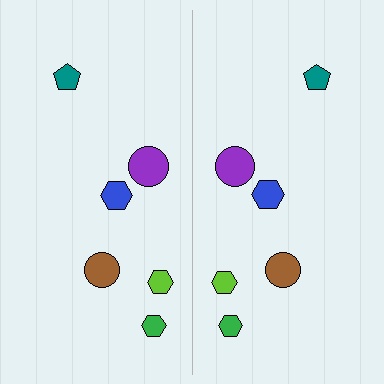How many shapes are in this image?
There are 12 shapes in this image.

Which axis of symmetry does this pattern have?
The pattern has a vertical axis of symmetry running through the center of the image.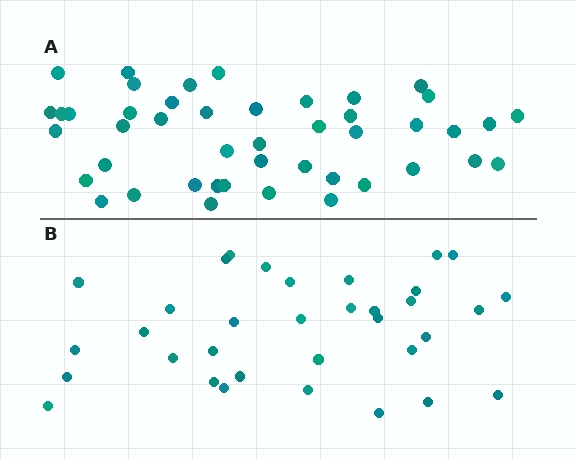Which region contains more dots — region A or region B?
Region A (the top region) has more dots.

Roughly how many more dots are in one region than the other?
Region A has roughly 12 or so more dots than region B.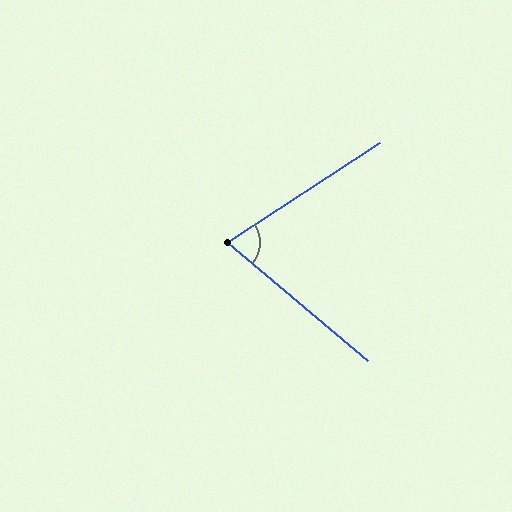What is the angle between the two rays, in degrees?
Approximately 73 degrees.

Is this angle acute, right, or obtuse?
It is acute.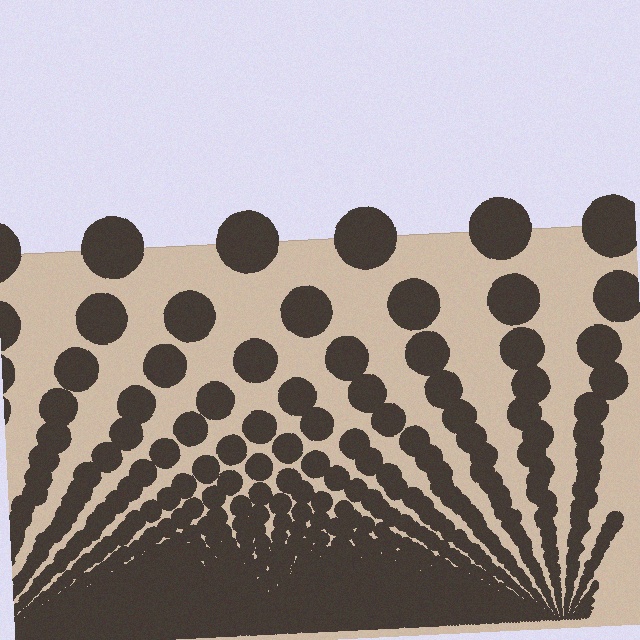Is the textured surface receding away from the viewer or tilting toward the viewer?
The surface appears to tilt toward the viewer. Texture elements get larger and sparser toward the top.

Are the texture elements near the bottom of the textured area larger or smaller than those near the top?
Smaller. The gradient is inverted — elements near the bottom are smaller and denser.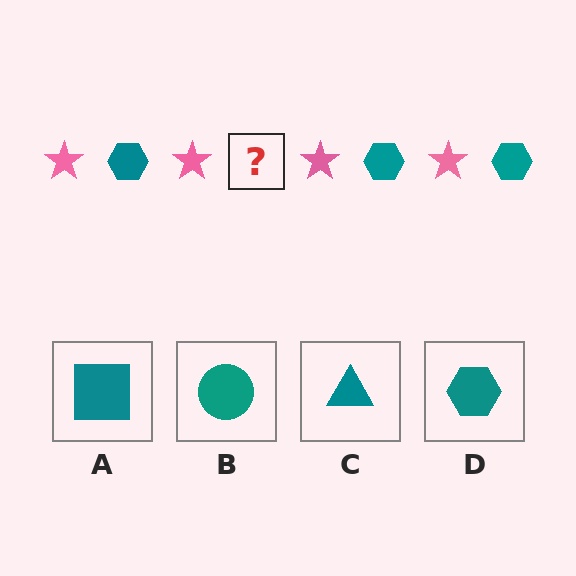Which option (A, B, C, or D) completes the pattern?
D.